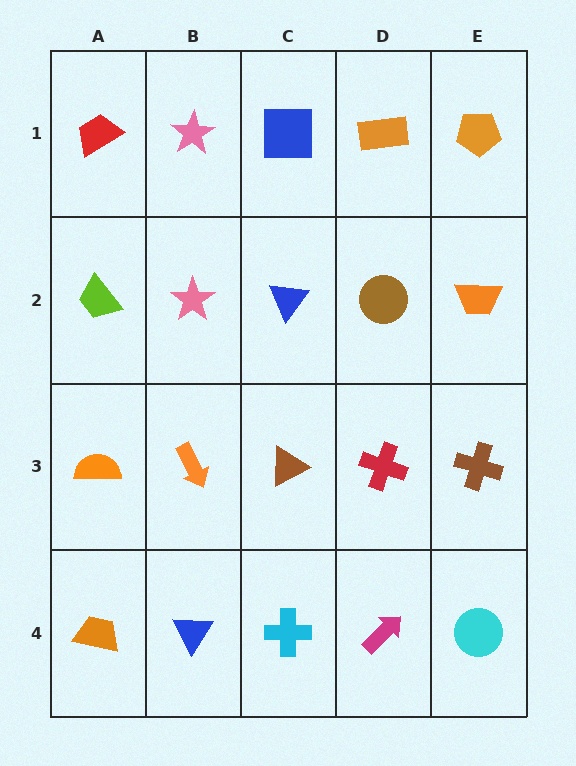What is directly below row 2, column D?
A red cross.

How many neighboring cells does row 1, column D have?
3.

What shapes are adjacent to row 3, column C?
A blue triangle (row 2, column C), a cyan cross (row 4, column C), an orange arrow (row 3, column B), a red cross (row 3, column D).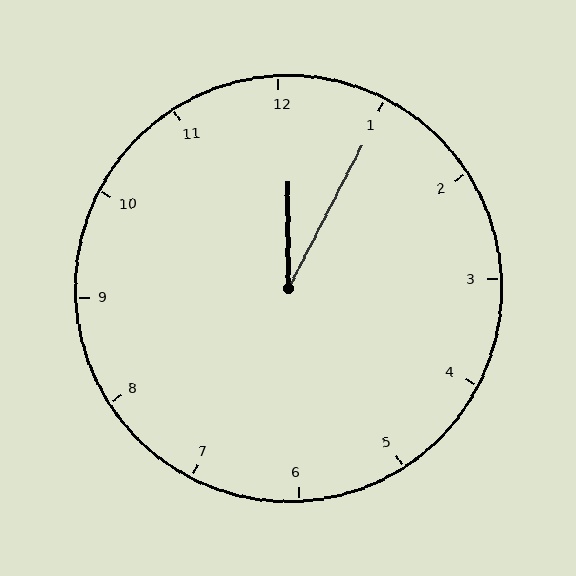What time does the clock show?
12:05.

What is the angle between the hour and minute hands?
Approximately 28 degrees.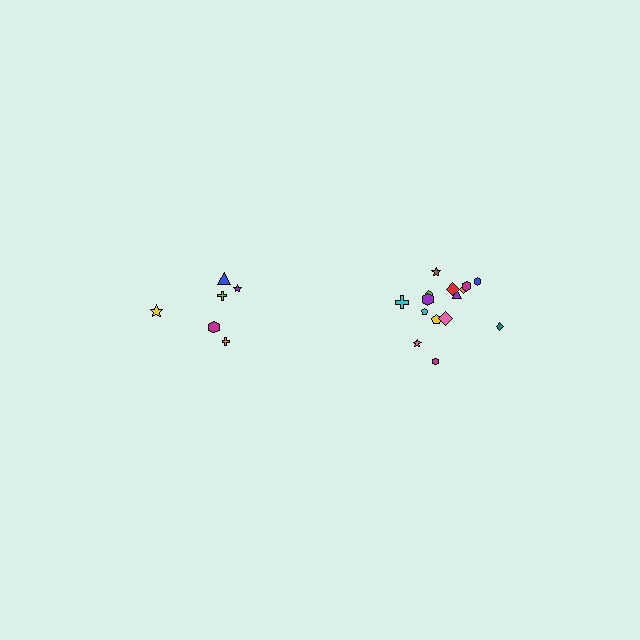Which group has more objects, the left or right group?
The right group.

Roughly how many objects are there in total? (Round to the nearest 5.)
Roughly 20 objects in total.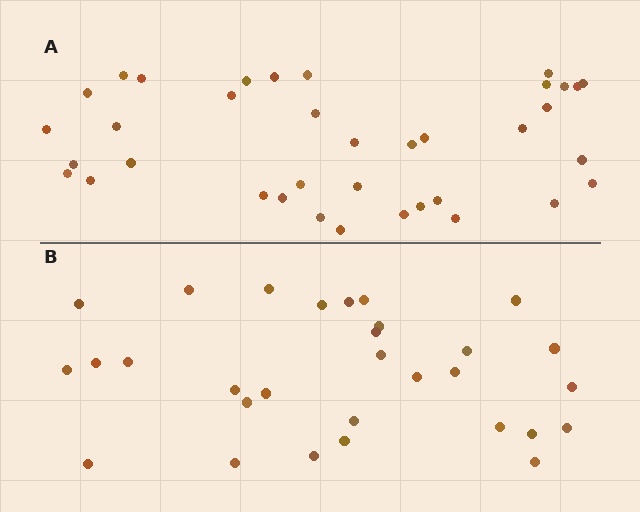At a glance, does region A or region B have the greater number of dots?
Region A (the top region) has more dots.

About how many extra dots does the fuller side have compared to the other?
Region A has roughly 8 or so more dots than region B.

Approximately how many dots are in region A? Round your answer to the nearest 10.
About 40 dots. (The exact count is 37, which rounds to 40.)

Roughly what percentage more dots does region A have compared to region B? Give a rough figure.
About 25% more.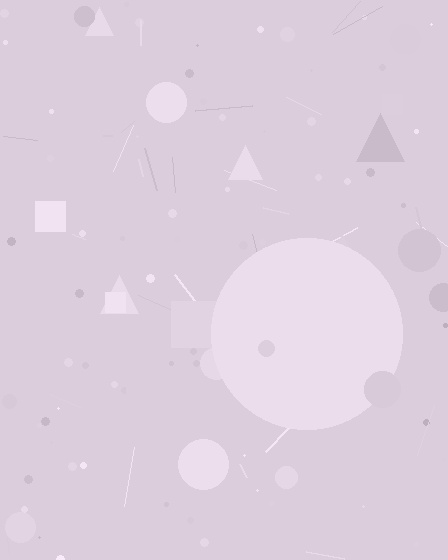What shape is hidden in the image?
A circle is hidden in the image.